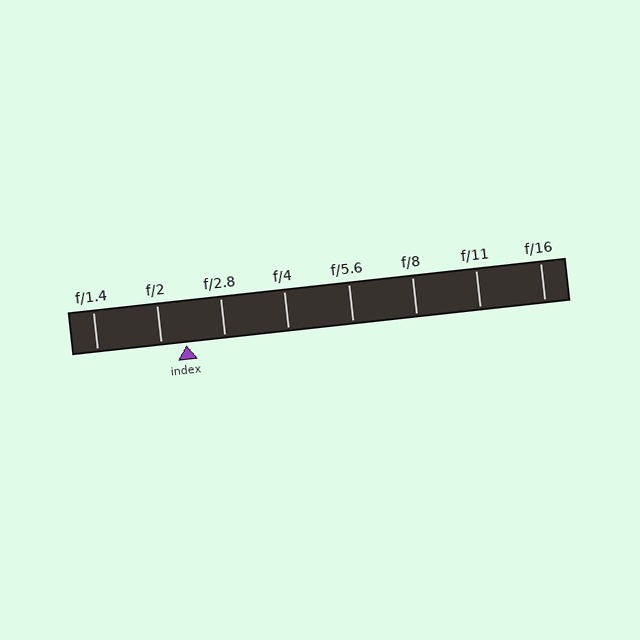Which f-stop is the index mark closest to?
The index mark is closest to f/2.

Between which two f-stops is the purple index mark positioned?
The index mark is between f/2 and f/2.8.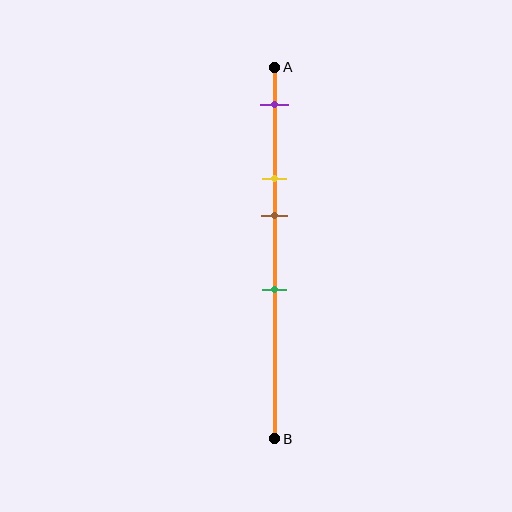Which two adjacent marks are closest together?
The yellow and brown marks are the closest adjacent pair.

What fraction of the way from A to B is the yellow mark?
The yellow mark is approximately 30% (0.3) of the way from A to B.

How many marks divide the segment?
There are 4 marks dividing the segment.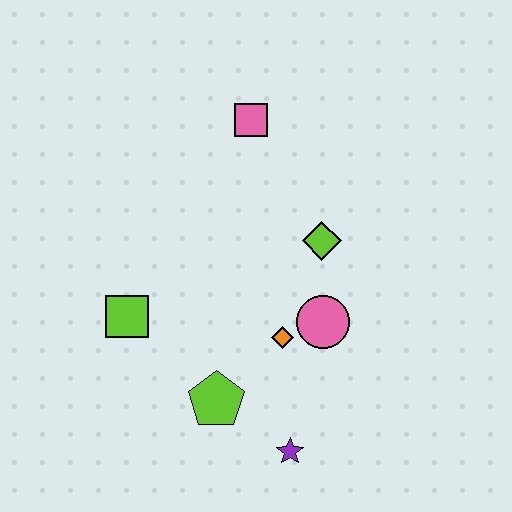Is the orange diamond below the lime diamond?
Yes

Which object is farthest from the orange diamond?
The pink square is farthest from the orange diamond.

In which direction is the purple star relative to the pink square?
The purple star is below the pink square.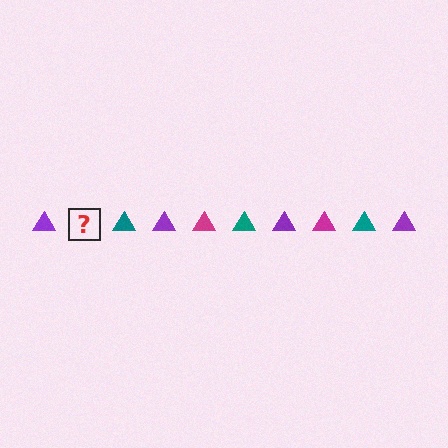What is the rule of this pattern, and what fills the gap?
The rule is that the pattern cycles through purple, magenta, teal triangles. The gap should be filled with a magenta triangle.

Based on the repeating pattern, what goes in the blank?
The blank should be a magenta triangle.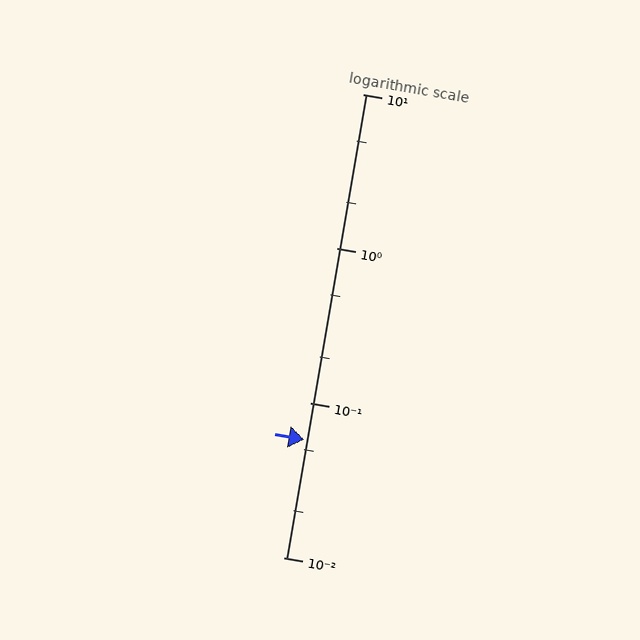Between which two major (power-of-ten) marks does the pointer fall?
The pointer is between 0.01 and 0.1.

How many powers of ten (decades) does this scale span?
The scale spans 3 decades, from 0.01 to 10.